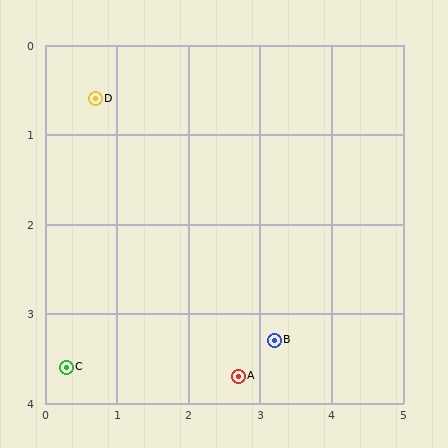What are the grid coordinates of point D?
Point D is at approximately (0.7, 0.6).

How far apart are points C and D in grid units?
Points C and D are about 3.0 grid units apart.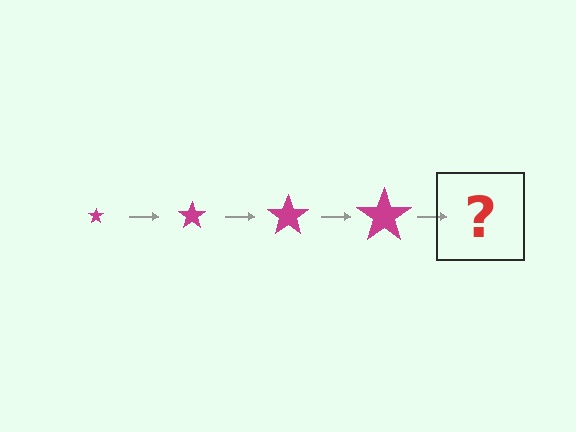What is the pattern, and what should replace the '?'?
The pattern is that the star gets progressively larger each step. The '?' should be a magenta star, larger than the previous one.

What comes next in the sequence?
The next element should be a magenta star, larger than the previous one.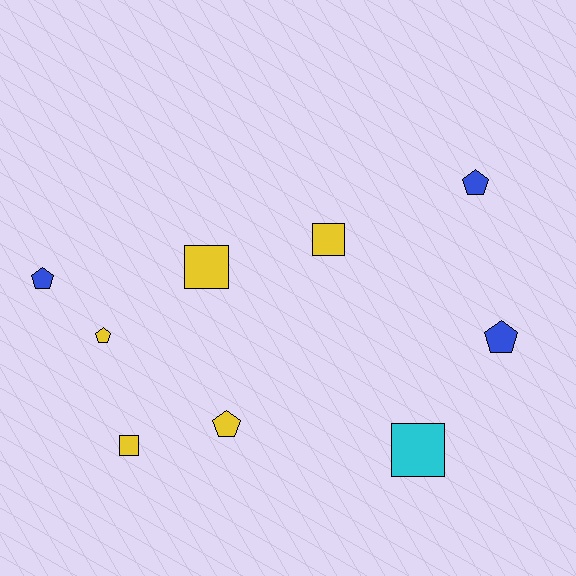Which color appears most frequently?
Yellow, with 5 objects.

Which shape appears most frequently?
Pentagon, with 5 objects.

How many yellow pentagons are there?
There are 2 yellow pentagons.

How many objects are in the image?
There are 9 objects.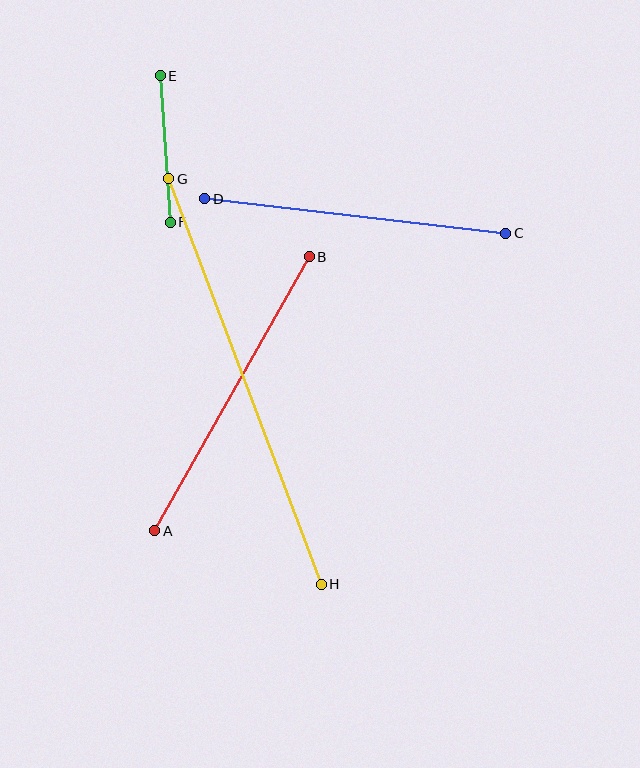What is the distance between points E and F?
The distance is approximately 147 pixels.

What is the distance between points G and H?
The distance is approximately 433 pixels.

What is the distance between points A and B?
The distance is approximately 315 pixels.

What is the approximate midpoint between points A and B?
The midpoint is at approximately (232, 394) pixels.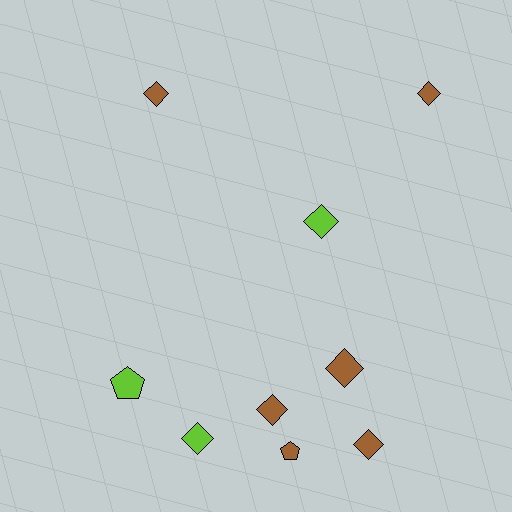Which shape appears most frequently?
Diamond, with 7 objects.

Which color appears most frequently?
Brown, with 6 objects.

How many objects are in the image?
There are 9 objects.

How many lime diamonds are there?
There are 2 lime diamonds.